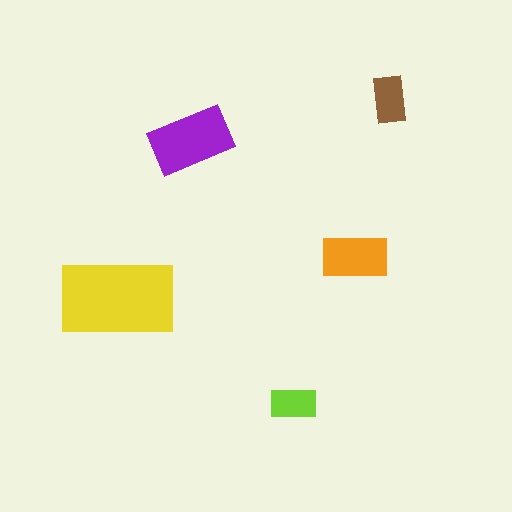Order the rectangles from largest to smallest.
the yellow one, the purple one, the orange one, the brown one, the lime one.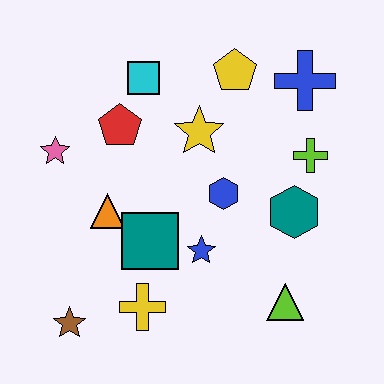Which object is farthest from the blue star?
The blue cross is farthest from the blue star.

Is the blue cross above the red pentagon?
Yes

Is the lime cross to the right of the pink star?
Yes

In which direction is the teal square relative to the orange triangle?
The teal square is to the right of the orange triangle.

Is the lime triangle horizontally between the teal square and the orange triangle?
No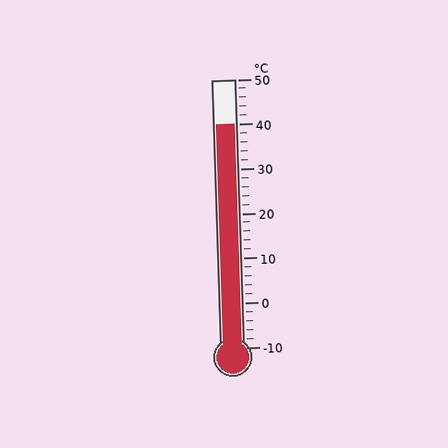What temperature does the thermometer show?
The thermometer shows approximately 40°C.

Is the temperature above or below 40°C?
The temperature is at 40°C.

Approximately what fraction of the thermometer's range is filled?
The thermometer is filled to approximately 85% of its range.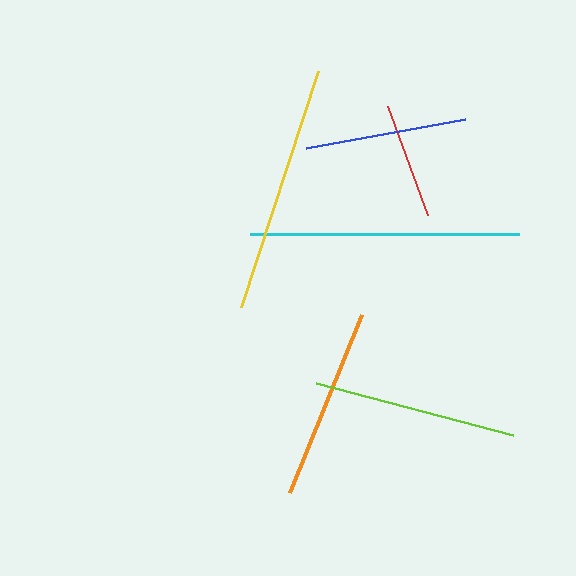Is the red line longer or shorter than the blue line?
The blue line is longer than the red line.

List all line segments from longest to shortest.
From longest to shortest: cyan, yellow, lime, orange, blue, red.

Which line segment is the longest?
The cyan line is the longest at approximately 269 pixels.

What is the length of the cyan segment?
The cyan segment is approximately 269 pixels long.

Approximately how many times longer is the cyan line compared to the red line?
The cyan line is approximately 2.3 times the length of the red line.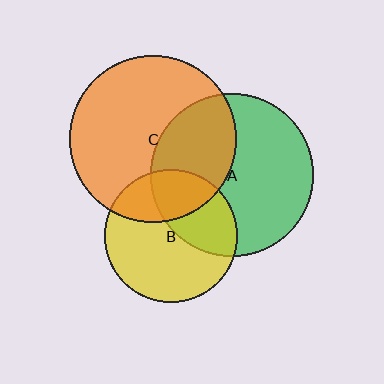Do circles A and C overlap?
Yes.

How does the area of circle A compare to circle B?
Approximately 1.5 times.